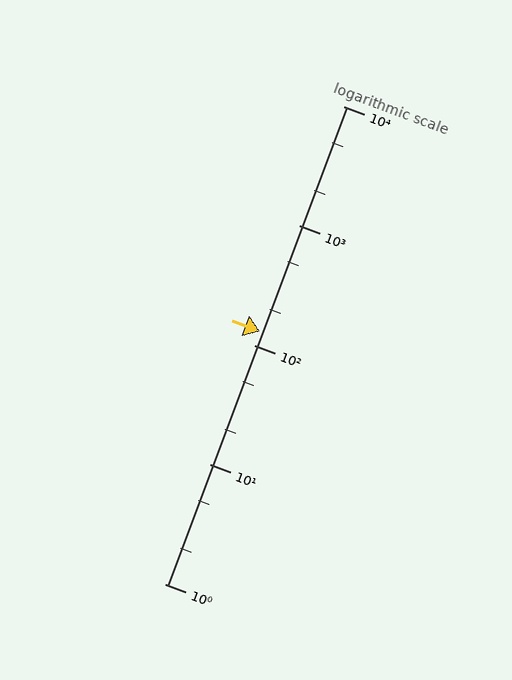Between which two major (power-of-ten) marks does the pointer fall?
The pointer is between 100 and 1000.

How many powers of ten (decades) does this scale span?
The scale spans 4 decades, from 1 to 10000.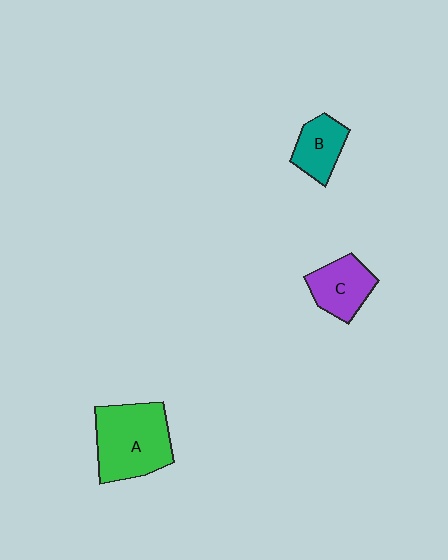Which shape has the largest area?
Shape A (green).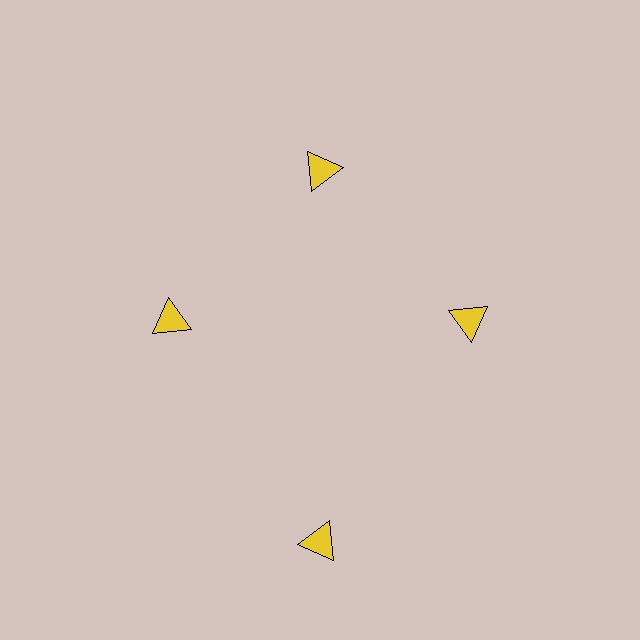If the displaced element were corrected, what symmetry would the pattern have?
It would have 4-fold rotational symmetry — the pattern would map onto itself every 90 degrees.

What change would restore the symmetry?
The symmetry would be restored by moving it inward, back onto the ring so that all 4 triangles sit at equal angles and equal distance from the center.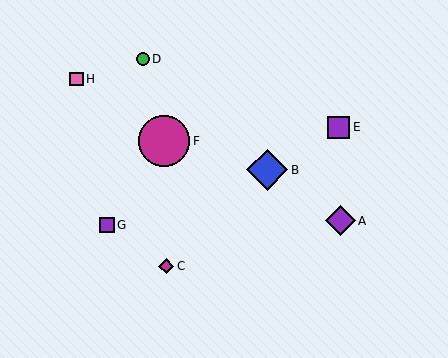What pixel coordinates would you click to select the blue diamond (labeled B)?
Click at (267, 170) to select the blue diamond B.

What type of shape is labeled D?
Shape D is a green circle.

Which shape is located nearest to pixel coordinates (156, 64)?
The green circle (labeled D) at (143, 59) is nearest to that location.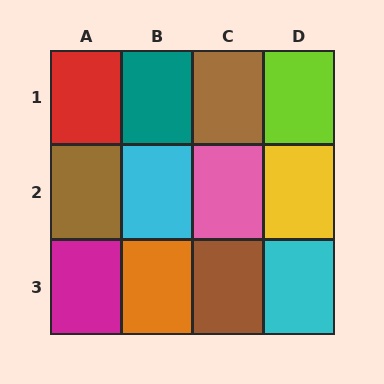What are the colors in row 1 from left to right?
Red, teal, brown, lime.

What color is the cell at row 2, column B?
Cyan.